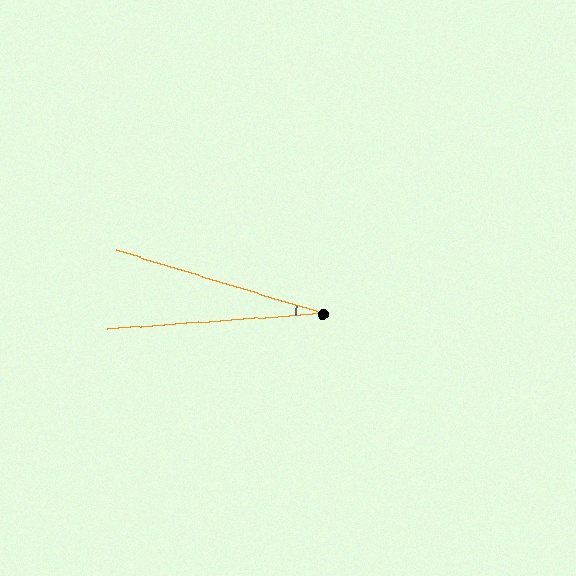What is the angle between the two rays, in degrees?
Approximately 21 degrees.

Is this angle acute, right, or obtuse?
It is acute.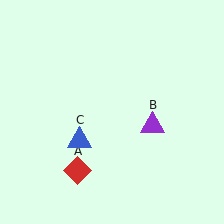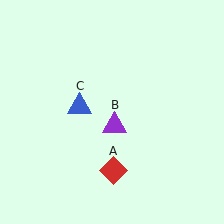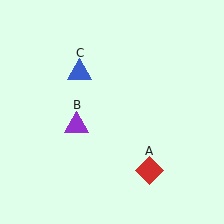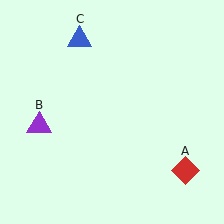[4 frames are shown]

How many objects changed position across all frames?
3 objects changed position: red diamond (object A), purple triangle (object B), blue triangle (object C).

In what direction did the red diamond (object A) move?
The red diamond (object A) moved right.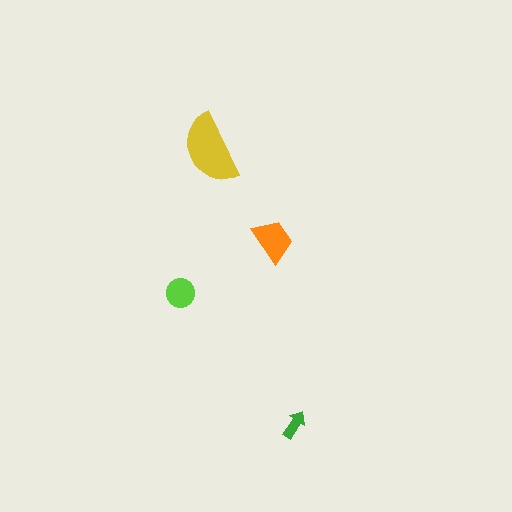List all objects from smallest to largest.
The green arrow, the lime circle, the orange trapezoid, the yellow semicircle.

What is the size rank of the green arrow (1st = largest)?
4th.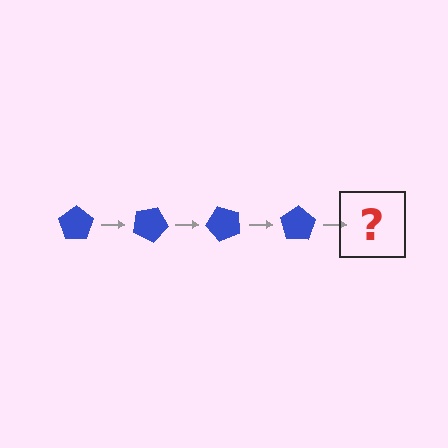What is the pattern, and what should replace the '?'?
The pattern is that the pentagon rotates 25 degrees each step. The '?' should be a blue pentagon rotated 100 degrees.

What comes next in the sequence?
The next element should be a blue pentagon rotated 100 degrees.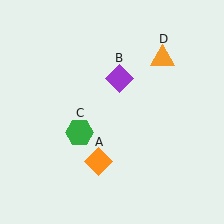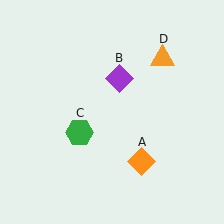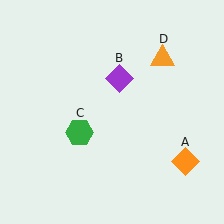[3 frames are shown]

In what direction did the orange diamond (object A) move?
The orange diamond (object A) moved right.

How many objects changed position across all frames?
1 object changed position: orange diamond (object A).